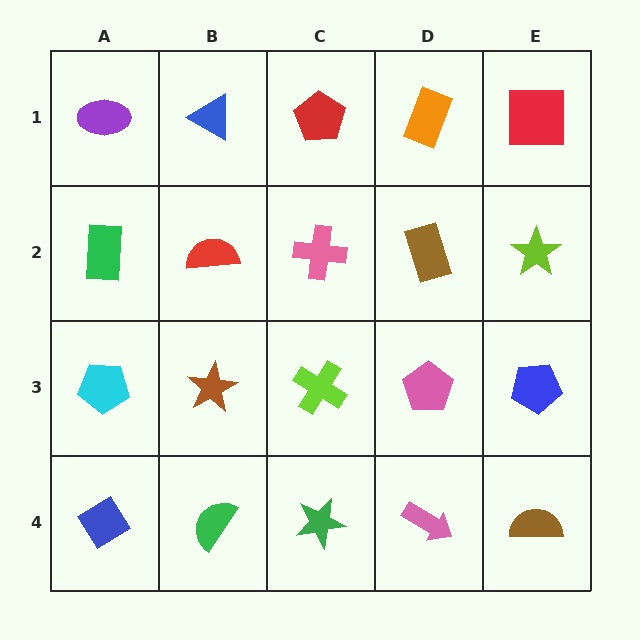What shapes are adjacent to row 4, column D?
A pink pentagon (row 3, column D), a green star (row 4, column C), a brown semicircle (row 4, column E).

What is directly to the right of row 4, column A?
A green semicircle.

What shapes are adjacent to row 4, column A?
A cyan pentagon (row 3, column A), a green semicircle (row 4, column B).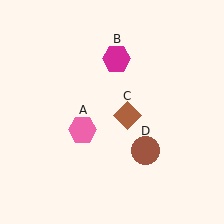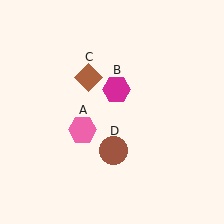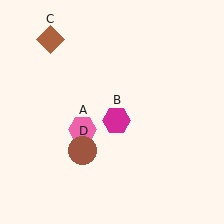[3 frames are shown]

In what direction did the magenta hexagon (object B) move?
The magenta hexagon (object B) moved down.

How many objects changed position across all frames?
3 objects changed position: magenta hexagon (object B), brown diamond (object C), brown circle (object D).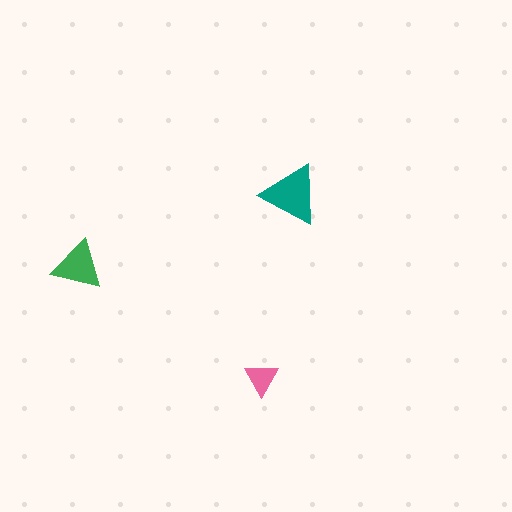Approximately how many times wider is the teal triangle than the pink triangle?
About 2 times wider.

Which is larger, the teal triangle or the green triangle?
The teal one.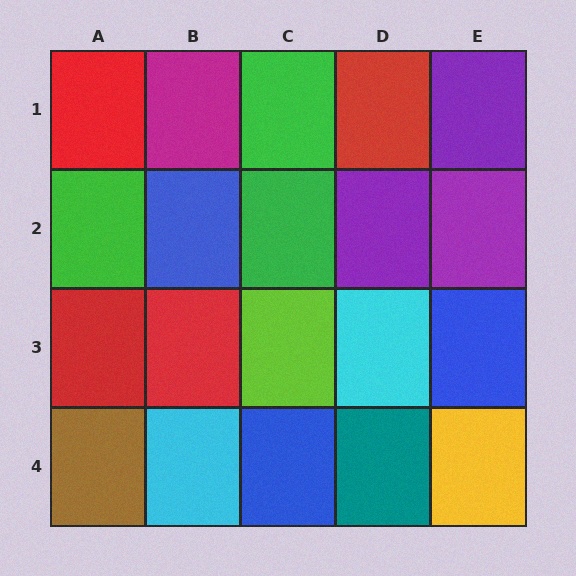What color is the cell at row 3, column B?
Red.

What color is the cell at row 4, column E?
Yellow.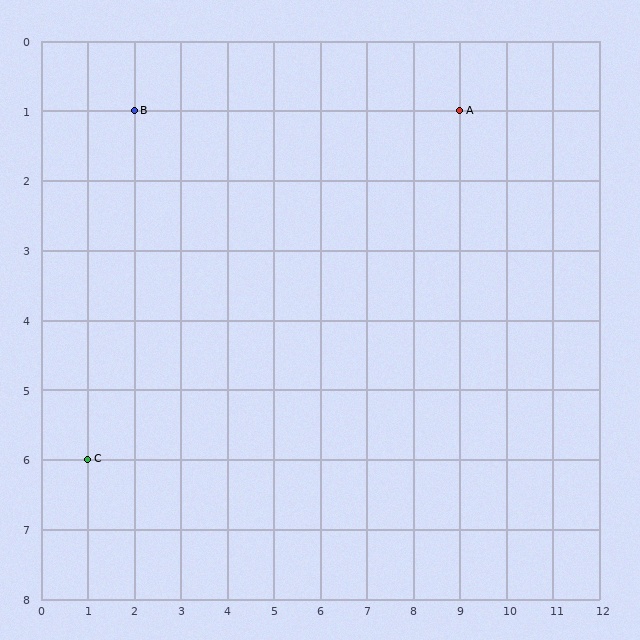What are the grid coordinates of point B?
Point B is at grid coordinates (2, 1).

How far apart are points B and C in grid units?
Points B and C are 1 column and 5 rows apart (about 5.1 grid units diagonally).